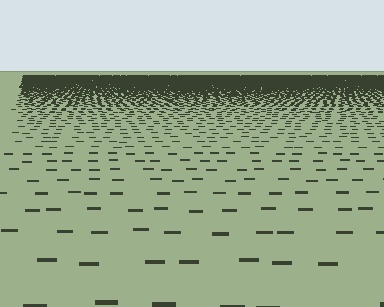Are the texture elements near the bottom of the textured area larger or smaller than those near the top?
Larger. Near the bottom, elements are closer to the viewer and appear at a bigger on-screen size.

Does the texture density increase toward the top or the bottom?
Density increases toward the top.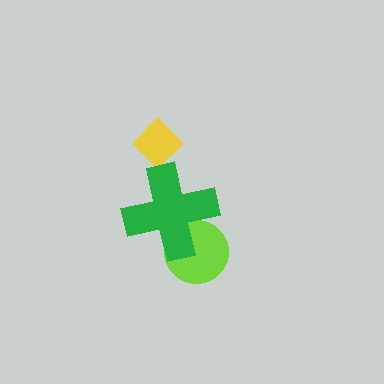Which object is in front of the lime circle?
The green cross is in front of the lime circle.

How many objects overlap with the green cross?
1 object overlaps with the green cross.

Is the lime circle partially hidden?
Yes, it is partially covered by another shape.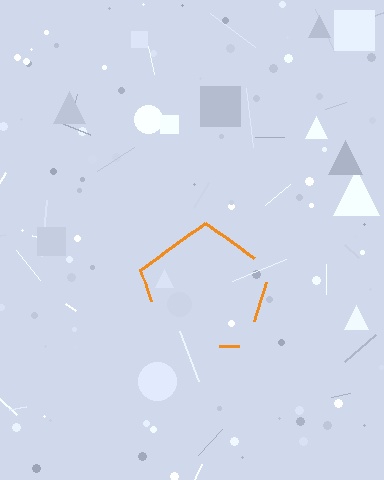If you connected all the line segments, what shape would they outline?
They would outline a pentagon.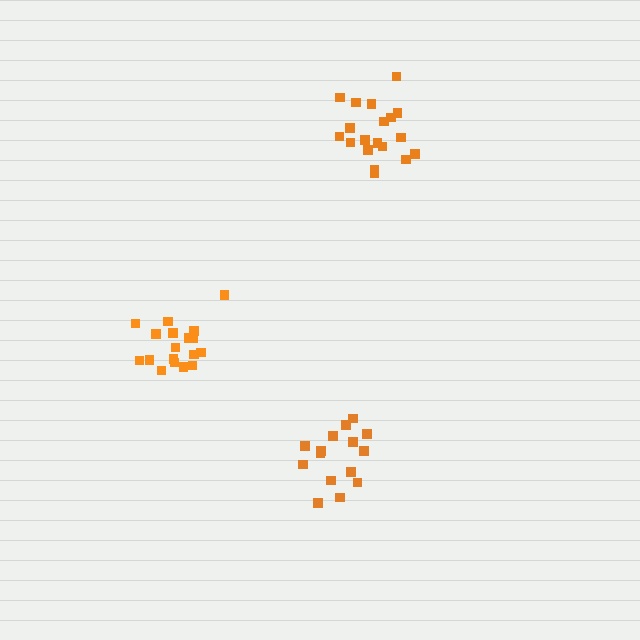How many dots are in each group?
Group 1: 18 dots, Group 2: 15 dots, Group 3: 19 dots (52 total).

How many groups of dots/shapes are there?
There are 3 groups.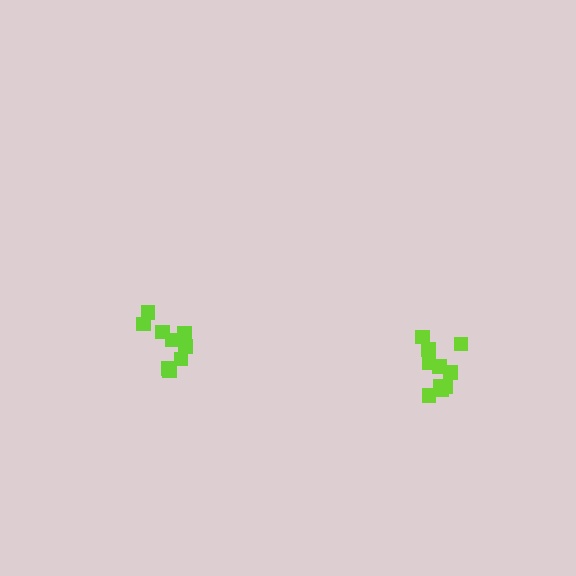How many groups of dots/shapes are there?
There are 2 groups.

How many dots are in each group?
Group 1: 10 dots, Group 2: 9 dots (19 total).